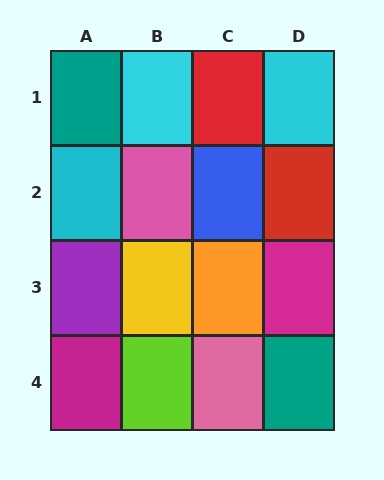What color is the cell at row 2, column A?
Cyan.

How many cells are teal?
2 cells are teal.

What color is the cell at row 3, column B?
Yellow.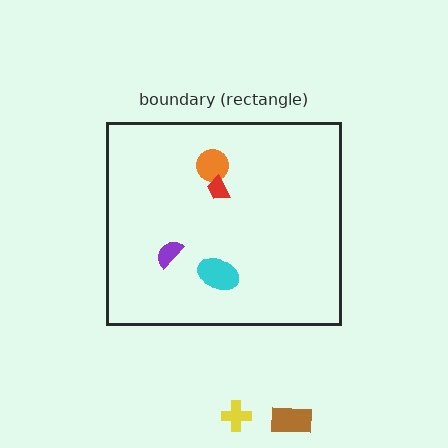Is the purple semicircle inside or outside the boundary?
Inside.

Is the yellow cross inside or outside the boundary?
Outside.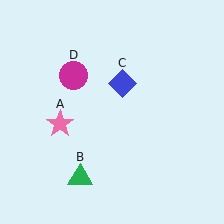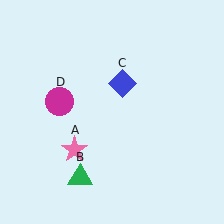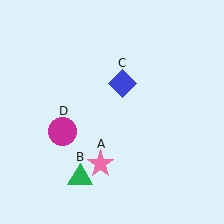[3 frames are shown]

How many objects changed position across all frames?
2 objects changed position: pink star (object A), magenta circle (object D).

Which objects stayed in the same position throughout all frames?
Green triangle (object B) and blue diamond (object C) remained stationary.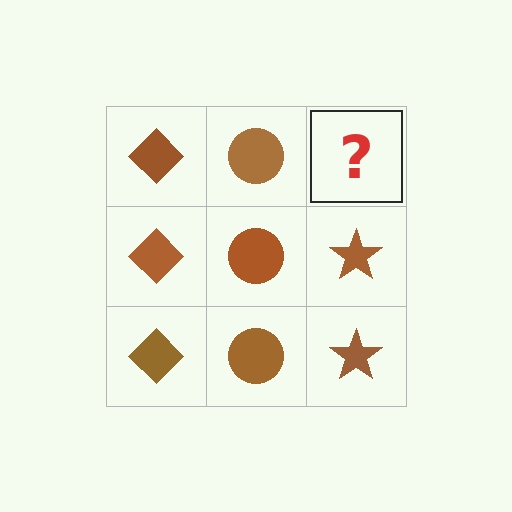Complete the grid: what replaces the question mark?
The question mark should be replaced with a brown star.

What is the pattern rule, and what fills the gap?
The rule is that each column has a consistent shape. The gap should be filled with a brown star.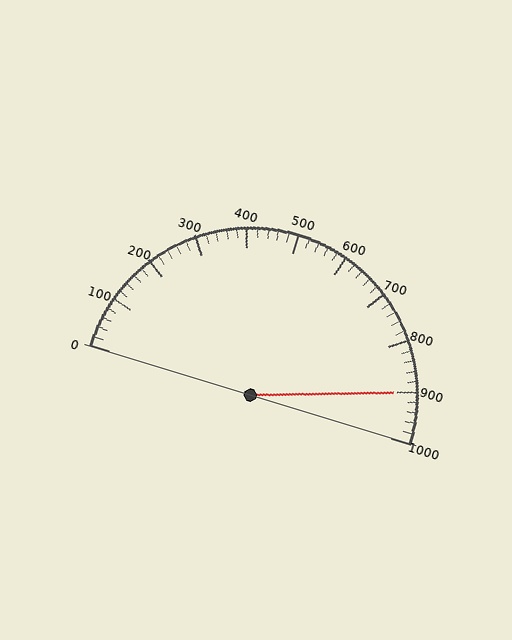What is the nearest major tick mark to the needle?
The nearest major tick mark is 900.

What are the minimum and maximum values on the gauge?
The gauge ranges from 0 to 1000.